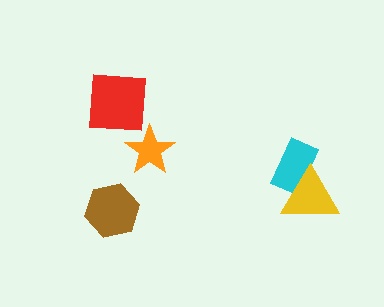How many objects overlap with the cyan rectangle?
1 object overlaps with the cyan rectangle.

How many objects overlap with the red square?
0 objects overlap with the red square.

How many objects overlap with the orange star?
0 objects overlap with the orange star.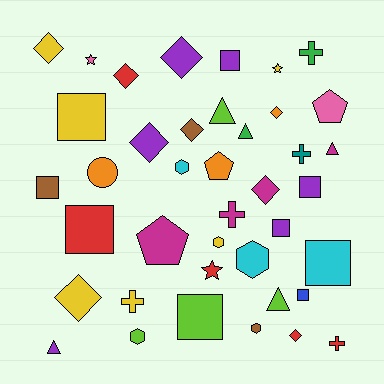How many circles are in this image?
There is 1 circle.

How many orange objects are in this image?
There are 3 orange objects.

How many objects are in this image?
There are 40 objects.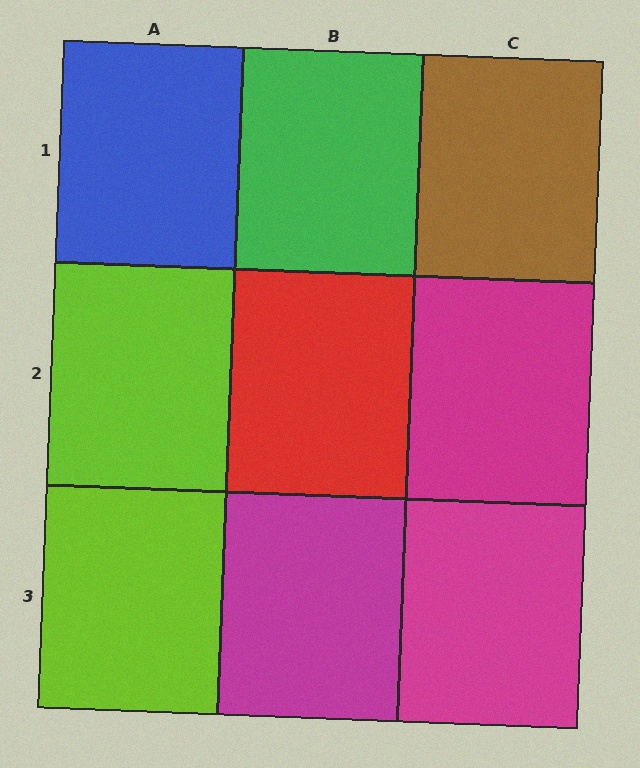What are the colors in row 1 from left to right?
Blue, green, brown.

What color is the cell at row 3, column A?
Lime.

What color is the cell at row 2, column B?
Red.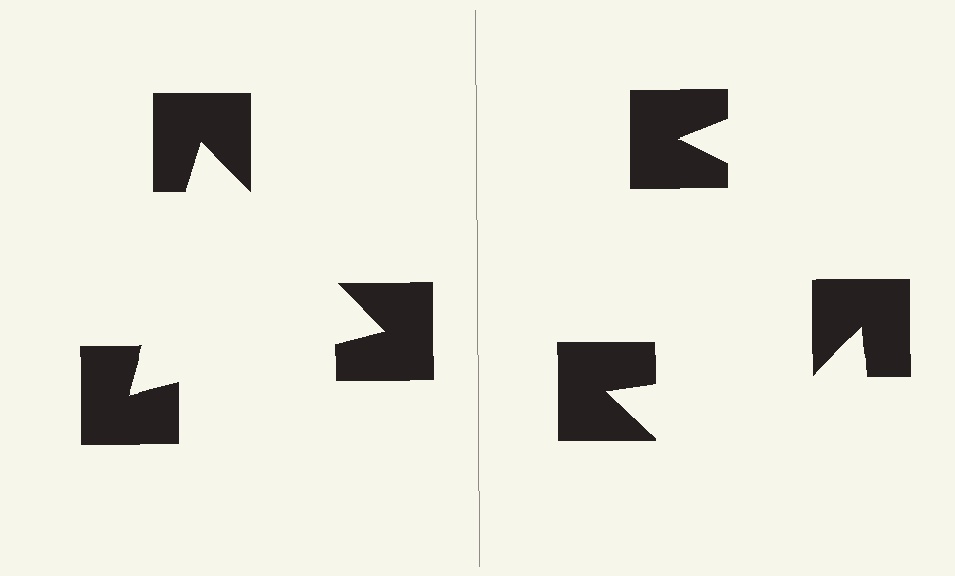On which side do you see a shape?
An illusory triangle appears on the left side. On the right side the wedge cuts are rotated, so no coherent shape forms.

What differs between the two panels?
The notched squares are positioned identically on both sides; only the wedge orientations differ. On the left they align to a triangle; on the right they are misaligned.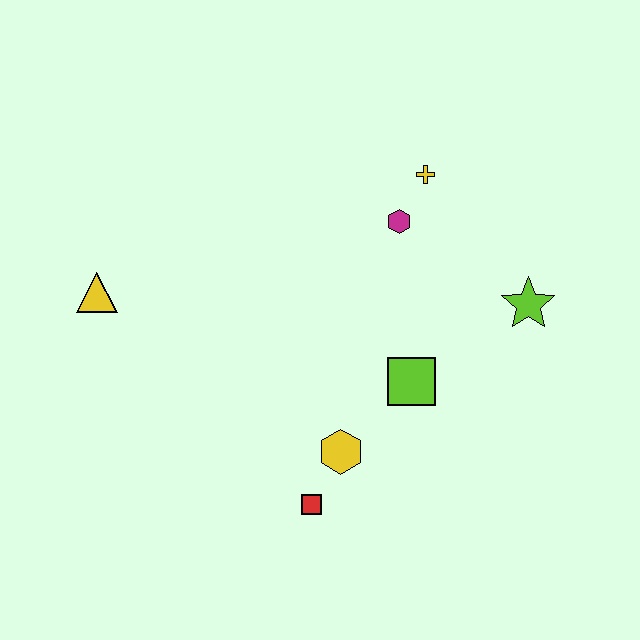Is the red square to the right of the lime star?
No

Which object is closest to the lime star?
The lime square is closest to the lime star.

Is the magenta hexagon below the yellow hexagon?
No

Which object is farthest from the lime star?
The yellow triangle is farthest from the lime star.